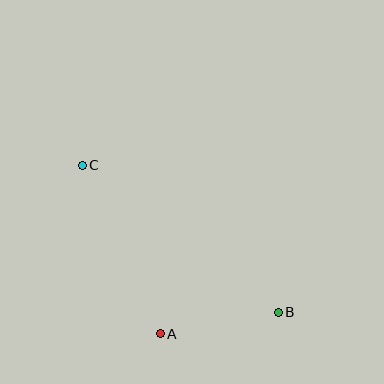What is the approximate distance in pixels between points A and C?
The distance between A and C is approximately 186 pixels.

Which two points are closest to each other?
Points A and B are closest to each other.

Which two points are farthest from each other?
Points B and C are farthest from each other.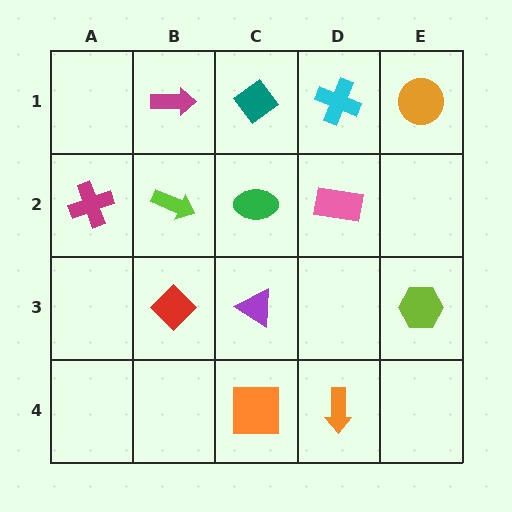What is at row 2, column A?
A magenta cross.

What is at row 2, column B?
A lime arrow.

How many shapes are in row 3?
3 shapes.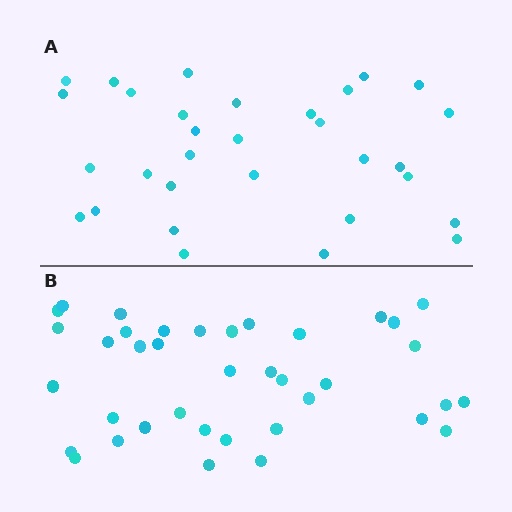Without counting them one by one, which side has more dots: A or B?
Region B (the bottom region) has more dots.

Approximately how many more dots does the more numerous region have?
Region B has roughly 8 or so more dots than region A.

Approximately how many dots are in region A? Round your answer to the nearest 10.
About 30 dots. (The exact count is 31, which rounds to 30.)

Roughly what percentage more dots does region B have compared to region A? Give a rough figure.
About 25% more.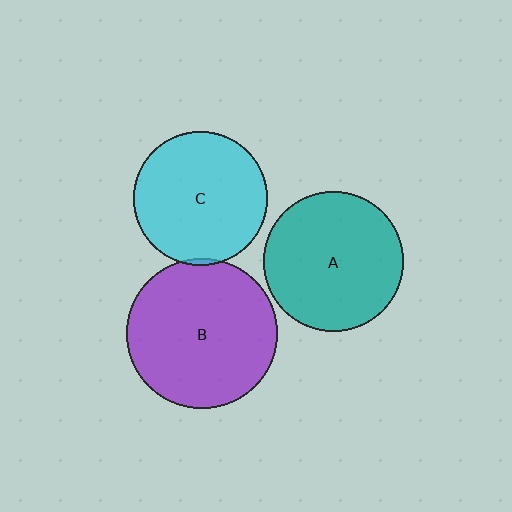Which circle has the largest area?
Circle B (purple).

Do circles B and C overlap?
Yes.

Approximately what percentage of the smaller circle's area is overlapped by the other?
Approximately 5%.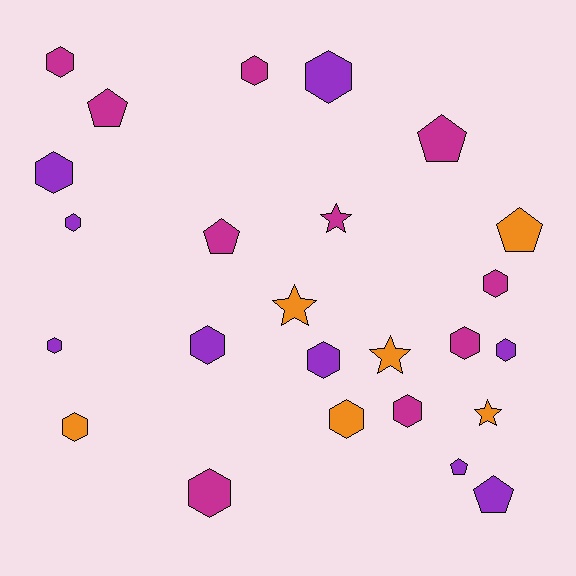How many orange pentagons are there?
There is 1 orange pentagon.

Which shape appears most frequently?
Hexagon, with 15 objects.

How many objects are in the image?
There are 25 objects.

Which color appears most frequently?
Magenta, with 10 objects.